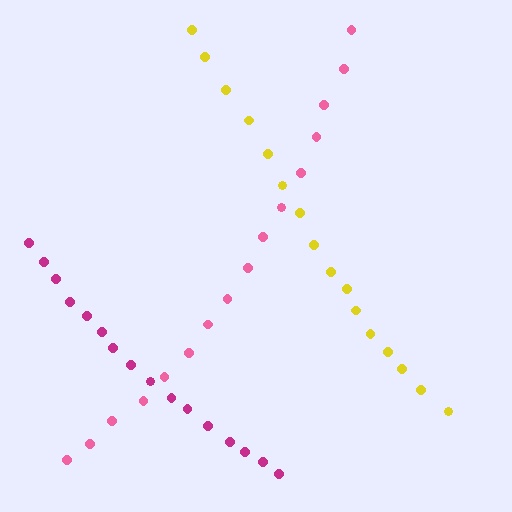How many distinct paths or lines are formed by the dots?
There are 3 distinct paths.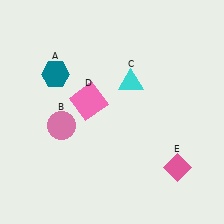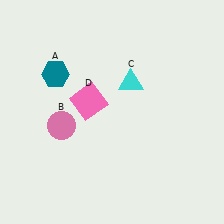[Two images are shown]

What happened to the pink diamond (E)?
The pink diamond (E) was removed in Image 2. It was in the bottom-right area of Image 1.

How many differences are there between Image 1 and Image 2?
There is 1 difference between the two images.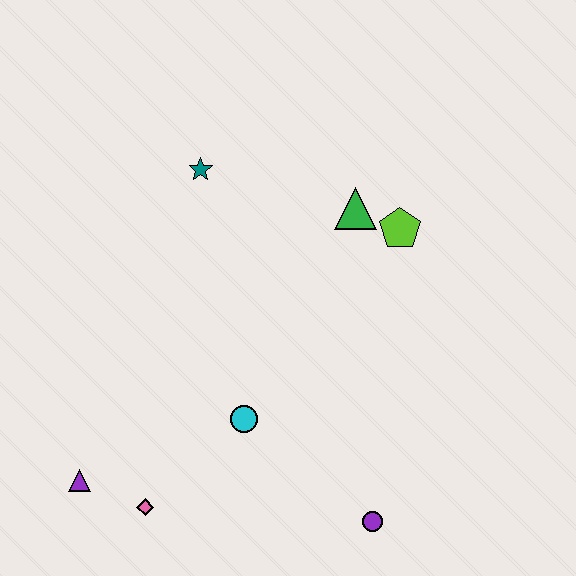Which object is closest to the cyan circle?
The pink diamond is closest to the cyan circle.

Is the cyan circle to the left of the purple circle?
Yes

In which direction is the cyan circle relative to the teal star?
The cyan circle is below the teal star.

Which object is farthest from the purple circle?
The teal star is farthest from the purple circle.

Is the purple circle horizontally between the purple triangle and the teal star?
No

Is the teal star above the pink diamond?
Yes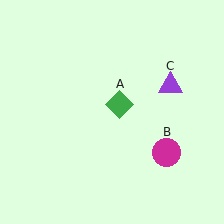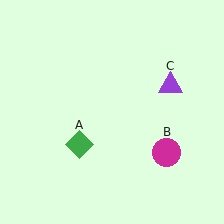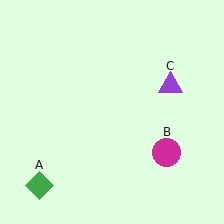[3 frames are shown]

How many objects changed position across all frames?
1 object changed position: green diamond (object A).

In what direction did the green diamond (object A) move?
The green diamond (object A) moved down and to the left.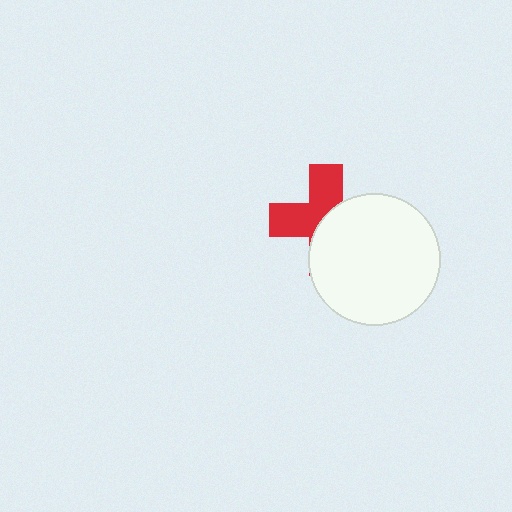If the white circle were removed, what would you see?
You would see the complete red cross.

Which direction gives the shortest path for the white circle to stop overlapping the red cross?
Moving toward the lower-right gives the shortest separation.